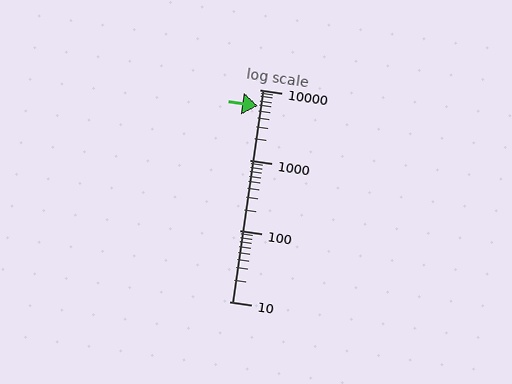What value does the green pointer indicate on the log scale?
The pointer indicates approximately 5900.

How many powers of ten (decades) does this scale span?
The scale spans 3 decades, from 10 to 10000.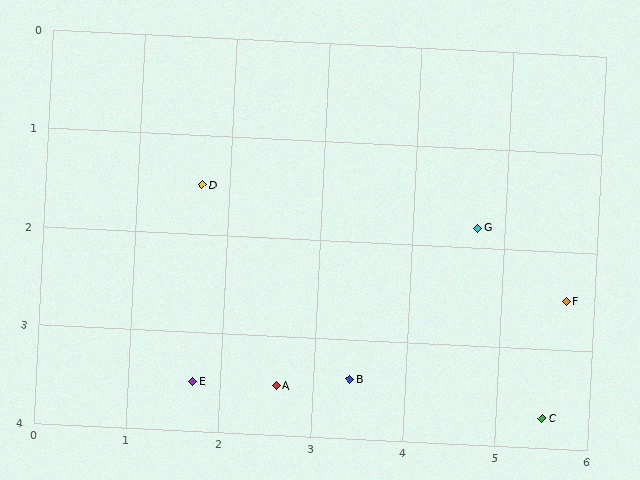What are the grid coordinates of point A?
Point A is at approximately (2.6, 3.5).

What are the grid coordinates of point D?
Point D is at approximately (1.7, 1.5).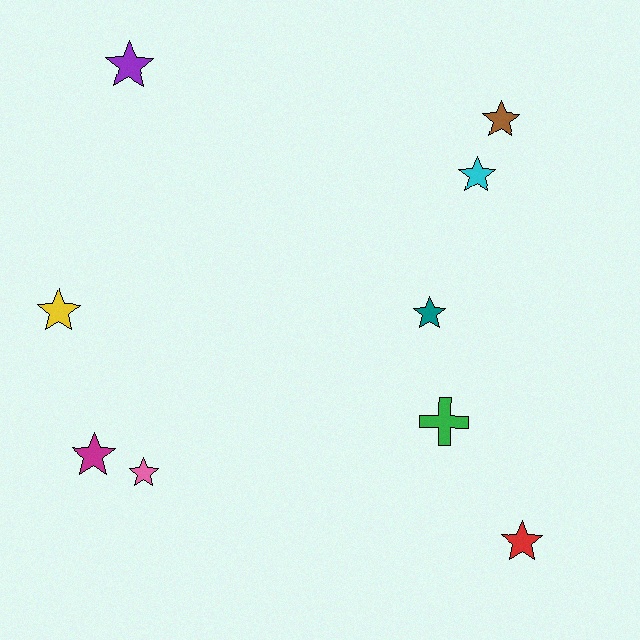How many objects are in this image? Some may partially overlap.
There are 9 objects.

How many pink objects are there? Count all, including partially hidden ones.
There is 1 pink object.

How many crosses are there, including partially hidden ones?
There is 1 cross.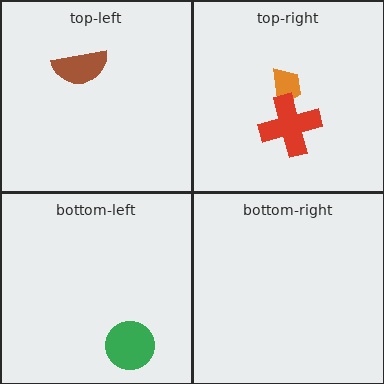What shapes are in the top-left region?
The brown semicircle.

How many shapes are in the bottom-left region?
1.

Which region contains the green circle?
The bottom-left region.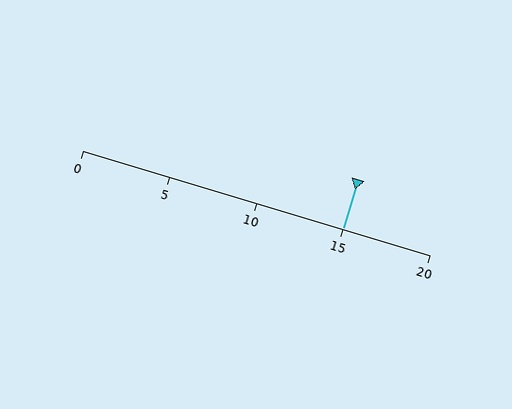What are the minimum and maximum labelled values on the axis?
The axis runs from 0 to 20.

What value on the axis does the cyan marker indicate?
The marker indicates approximately 15.